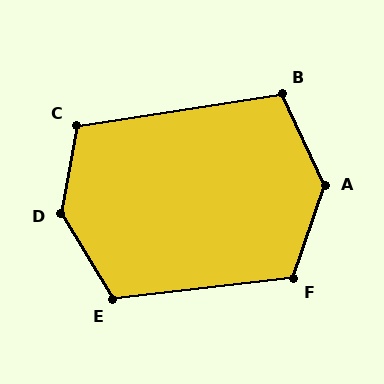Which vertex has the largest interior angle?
D, at approximately 138 degrees.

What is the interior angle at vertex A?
Approximately 136 degrees (obtuse).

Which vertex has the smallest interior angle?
B, at approximately 106 degrees.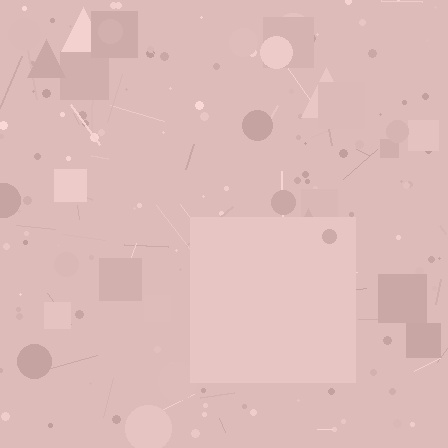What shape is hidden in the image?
A square is hidden in the image.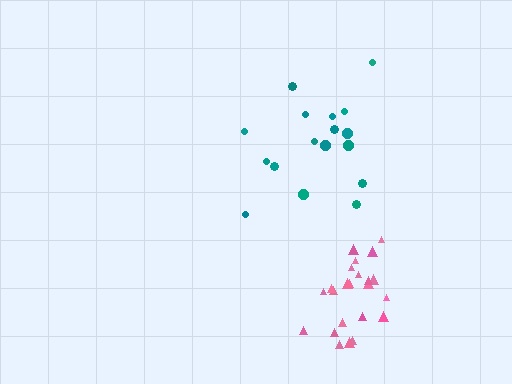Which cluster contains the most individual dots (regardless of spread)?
Pink (23).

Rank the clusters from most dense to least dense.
pink, teal.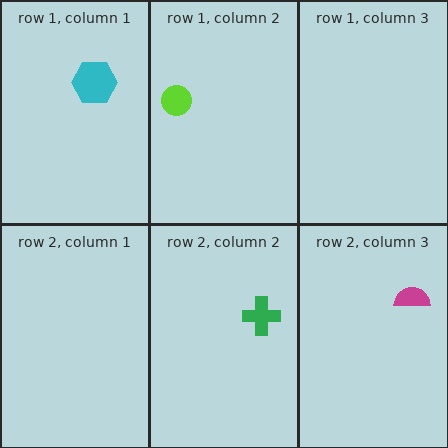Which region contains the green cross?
The row 2, column 2 region.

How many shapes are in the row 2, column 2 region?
1.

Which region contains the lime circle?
The row 1, column 2 region.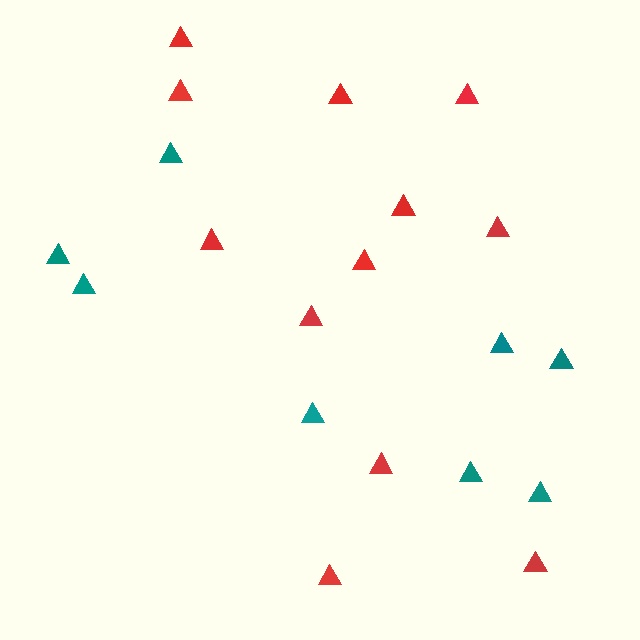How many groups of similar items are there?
There are 2 groups: one group of teal triangles (8) and one group of red triangles (12).